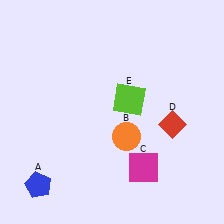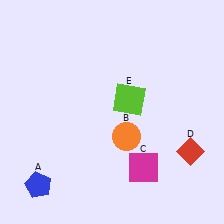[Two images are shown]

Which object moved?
The red diamond (D) moved down.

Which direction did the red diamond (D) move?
The red diamond (D) moved down.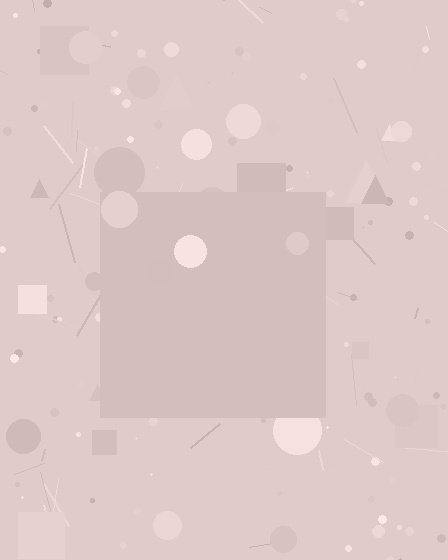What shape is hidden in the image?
A square is hidden in the image.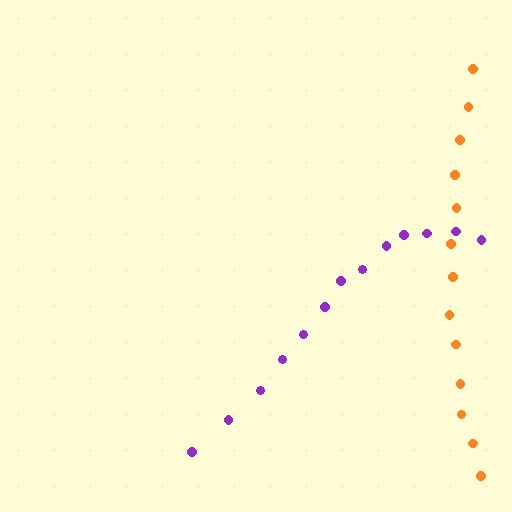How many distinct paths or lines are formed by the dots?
There are 2 distinct paths.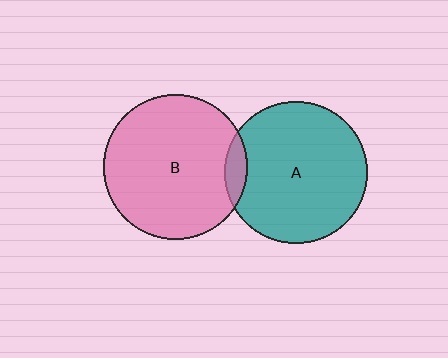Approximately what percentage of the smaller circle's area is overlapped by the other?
Approximately 10%.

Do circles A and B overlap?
Yes.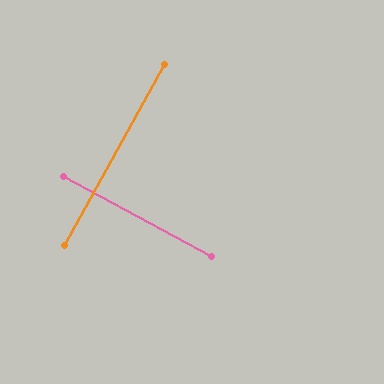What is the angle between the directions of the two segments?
Approximately 90 degrees.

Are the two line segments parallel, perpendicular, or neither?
Perpendicular — they meet at approximately 90°.